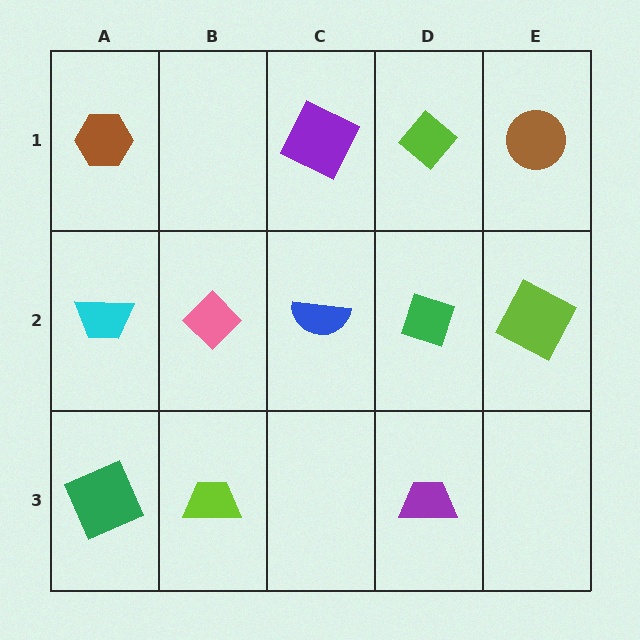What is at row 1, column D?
A lime diamond.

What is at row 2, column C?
A blue semicircle.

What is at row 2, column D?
A green diamond.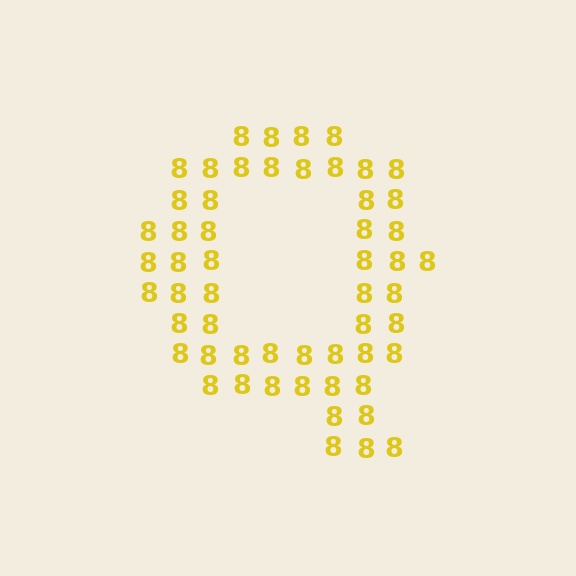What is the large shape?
The large shape is the letter Q.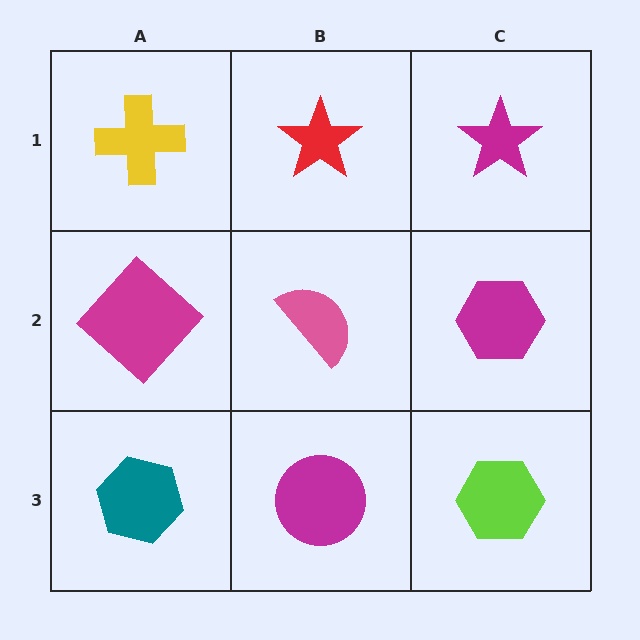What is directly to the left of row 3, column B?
A teal hexagon.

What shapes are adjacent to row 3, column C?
A magenta hexagon (row 2, column C), a magenta circle (row 3, column B).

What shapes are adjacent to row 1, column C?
A magenta hexagon (row 2, column C), a red star (row 1, column B).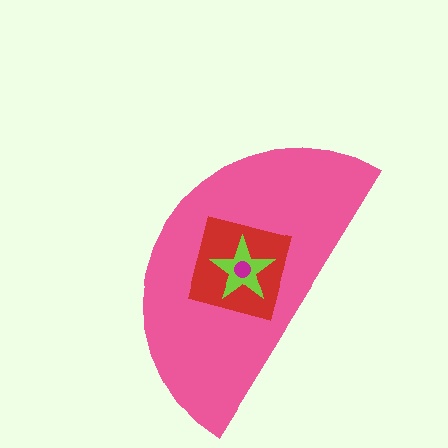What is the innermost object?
The magenta circle.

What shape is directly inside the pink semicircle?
The red square.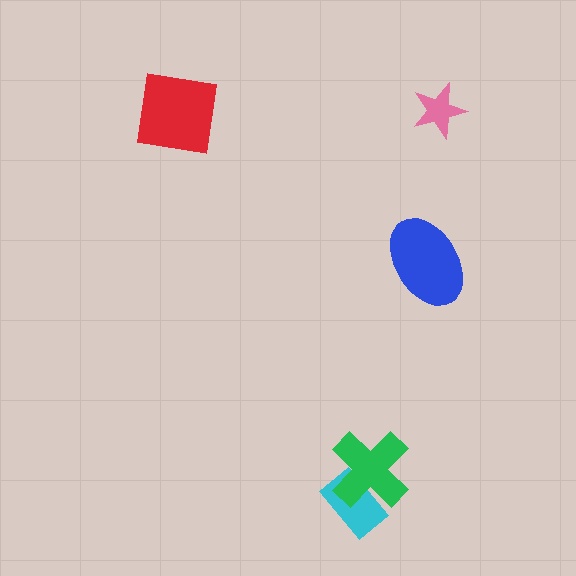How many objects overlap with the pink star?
0 objects overlap with the pink star.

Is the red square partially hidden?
No, no other shape covers it.